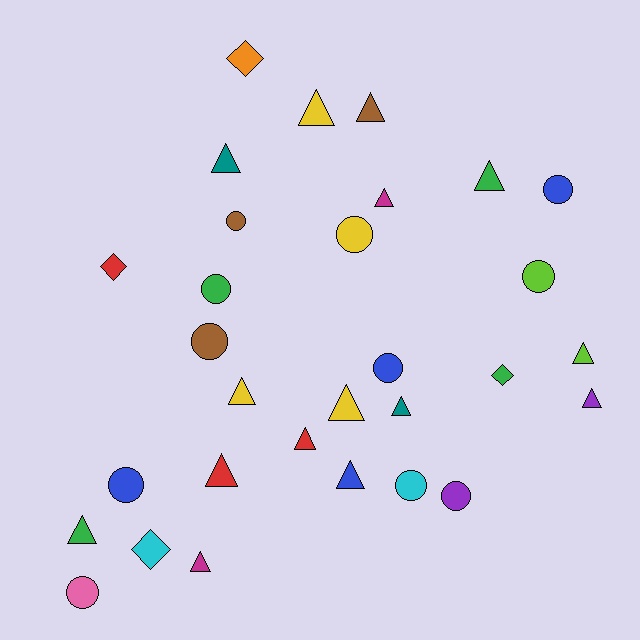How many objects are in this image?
There are 30 objects.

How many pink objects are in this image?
There is 1 pink object.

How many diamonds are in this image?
There are 4 diamonds.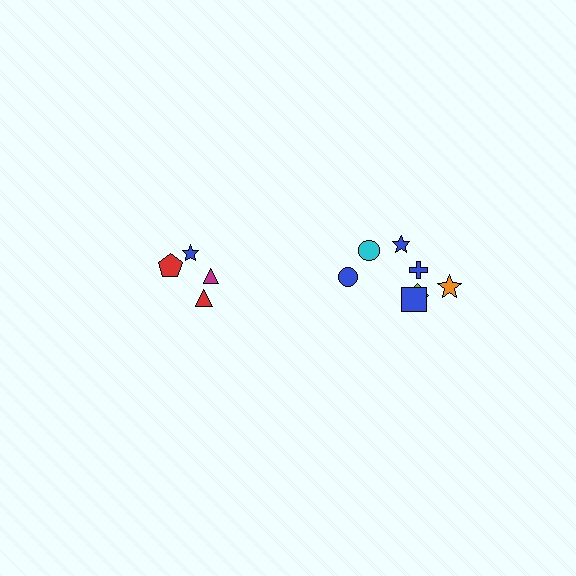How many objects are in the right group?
There are 7 objects.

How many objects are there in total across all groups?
There are 11 objects.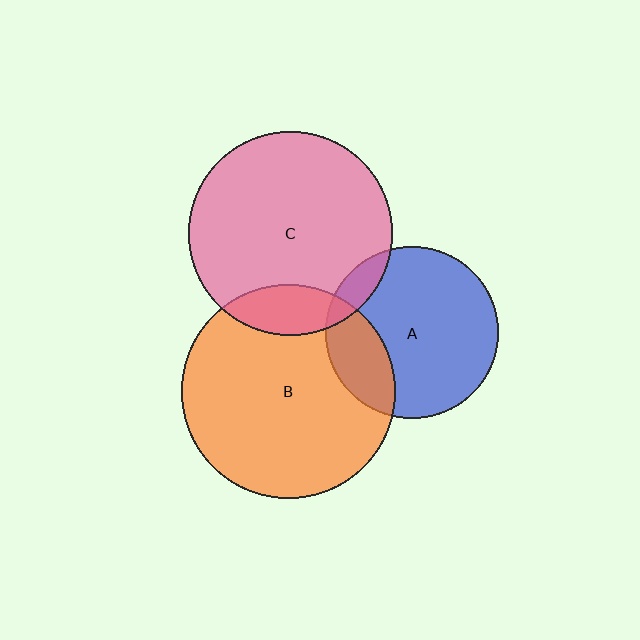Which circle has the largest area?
Circle B (orange).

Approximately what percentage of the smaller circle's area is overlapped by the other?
Approximately 10%.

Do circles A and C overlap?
Yes.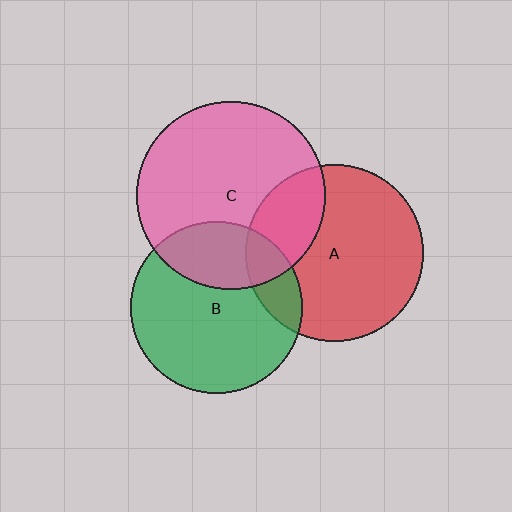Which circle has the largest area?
Circle C (pink).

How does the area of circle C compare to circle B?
Approximately 1.2 times.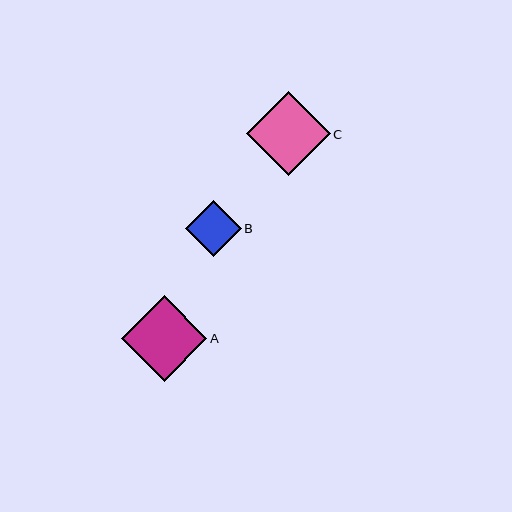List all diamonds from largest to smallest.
From largest to smallest: A, C, B.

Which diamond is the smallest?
Diamond B is the smallest with a size of approximately 56 pixels.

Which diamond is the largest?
Diamond A is the largest with a size of approximately 85 pixels.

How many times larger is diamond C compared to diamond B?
Diamond C is approximately 1.5 times the size of diamond B.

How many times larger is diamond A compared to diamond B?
Diamond A is approximately 1.5 times the size of diamond B.